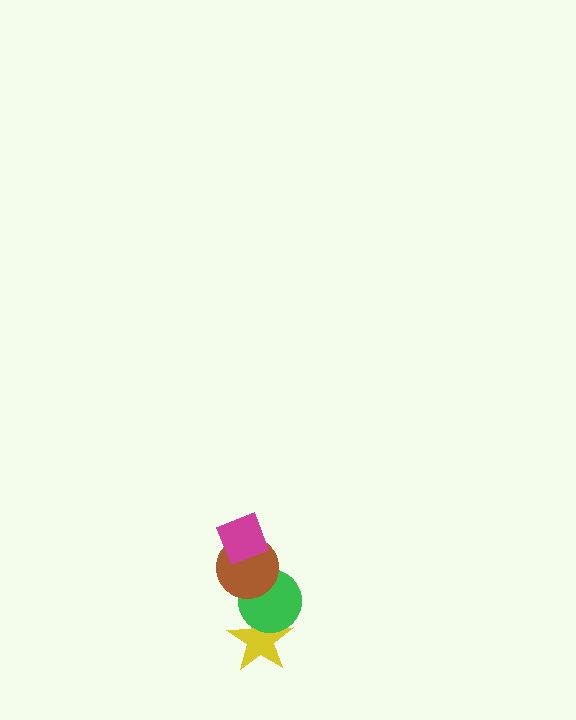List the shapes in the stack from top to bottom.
From top to bottom: the magenta diamond, the brown circle, the green circle, the yellow star.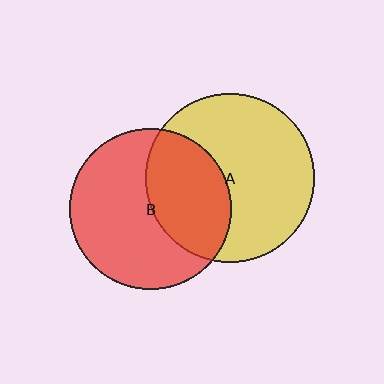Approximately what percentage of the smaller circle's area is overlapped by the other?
Approximately 40%.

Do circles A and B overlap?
Yes.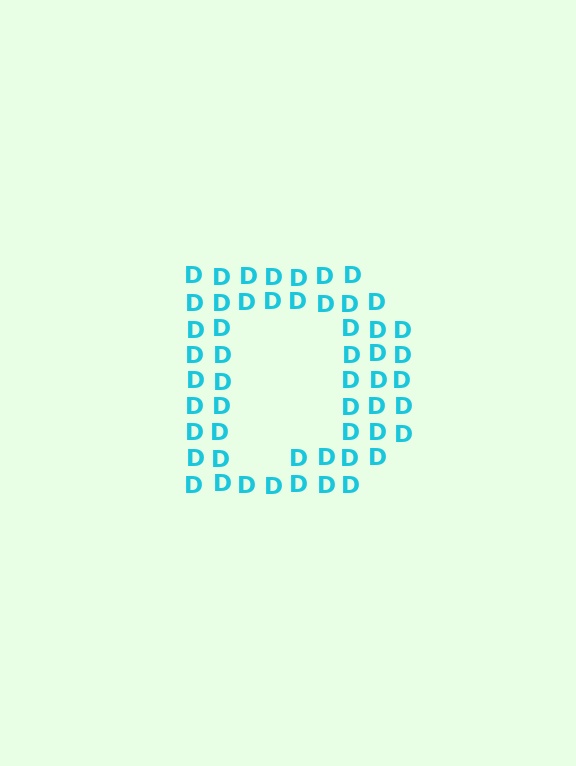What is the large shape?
The large shape is the letter D.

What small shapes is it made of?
It is made of small letter D's.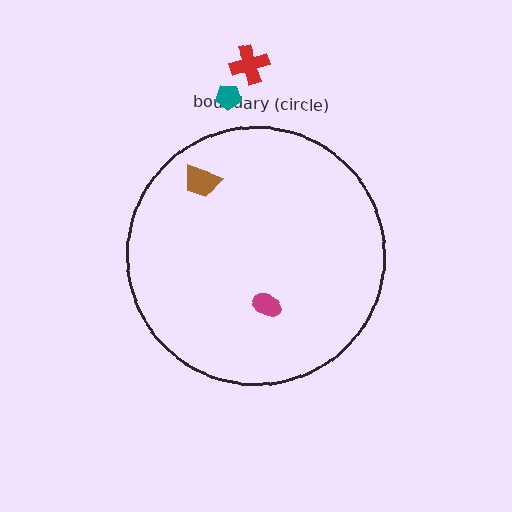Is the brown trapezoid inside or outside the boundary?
Inside.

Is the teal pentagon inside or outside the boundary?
Outside.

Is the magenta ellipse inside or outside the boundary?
Inside.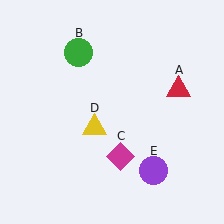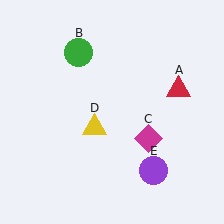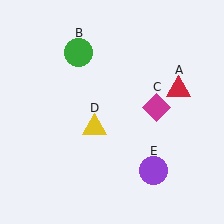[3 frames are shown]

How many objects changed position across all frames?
1 object changed position: magenta diamond (object C).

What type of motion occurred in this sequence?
The magenta diamond (object C) rotated counterclockwise around the center of the scene.